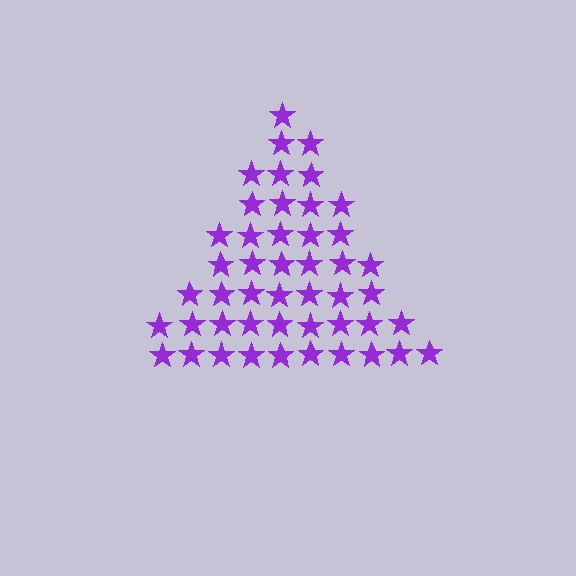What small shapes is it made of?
It is made of small stars.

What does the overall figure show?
The overall figure shows a triangle.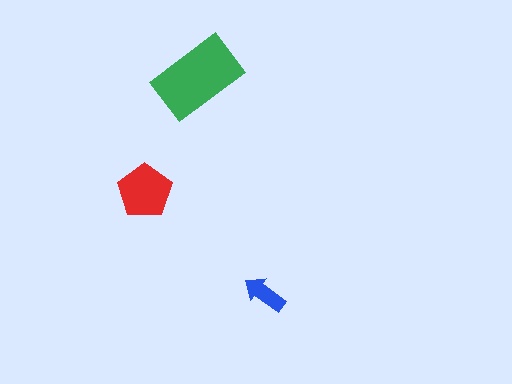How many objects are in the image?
There are 3 objects in the image.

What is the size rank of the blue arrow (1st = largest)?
3rd.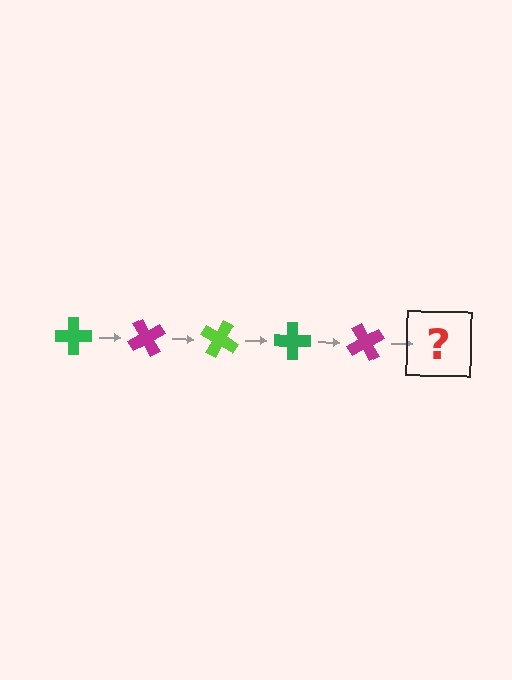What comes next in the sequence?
The next element should be a lime cross, rotated 300 degrees from the start.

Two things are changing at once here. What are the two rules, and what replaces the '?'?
The two rules are that it rotates 60 degrees each step and the color cycles through green, magenta, and lime. The '?' should be a lime cross, rotated 300 degrees from the start.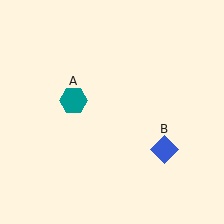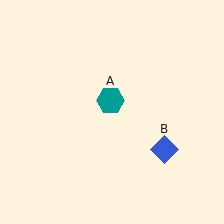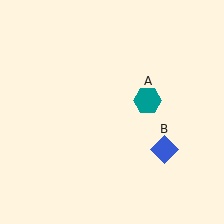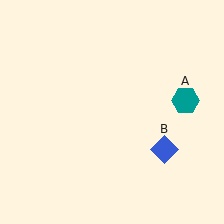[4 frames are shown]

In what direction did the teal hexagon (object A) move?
The teal hexagon (object A) moved right.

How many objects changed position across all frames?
1 object changed position: teal hexagon (object A).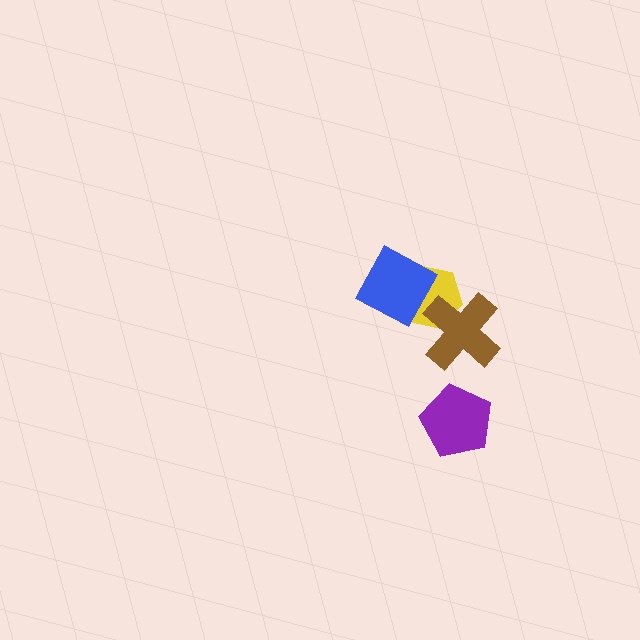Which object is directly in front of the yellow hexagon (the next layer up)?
The blue diamond is directly in front of the yellow hexagon.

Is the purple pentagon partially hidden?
No, no other shape covers it.